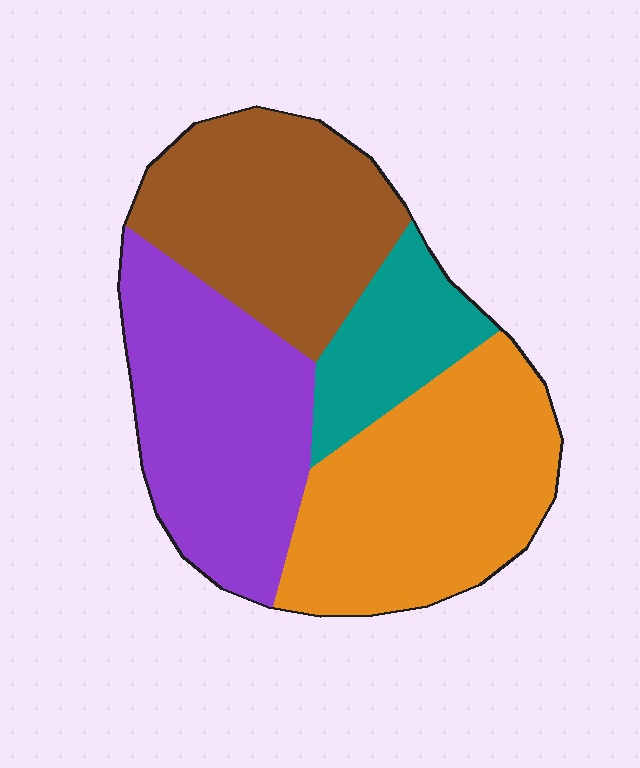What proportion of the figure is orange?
Orange covers 32% of the figure.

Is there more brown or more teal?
Brown.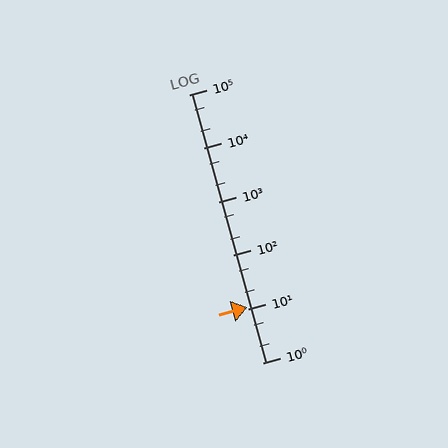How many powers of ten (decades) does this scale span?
The scale spans 5 decades, from 1 to 100000.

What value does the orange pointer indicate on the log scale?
The pointer indicates approximately 11.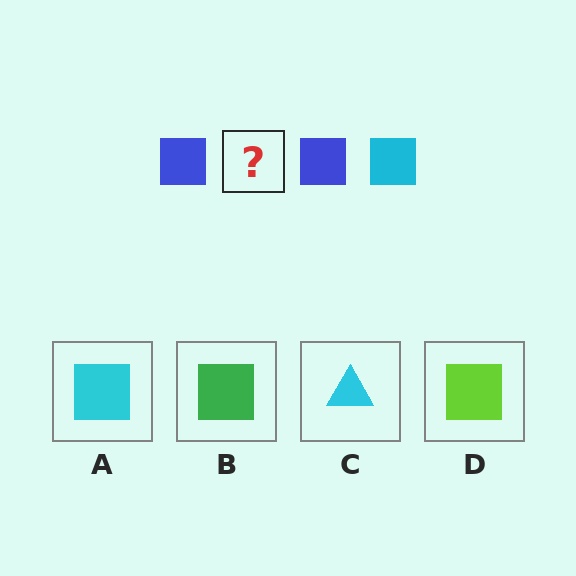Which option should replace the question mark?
Option A.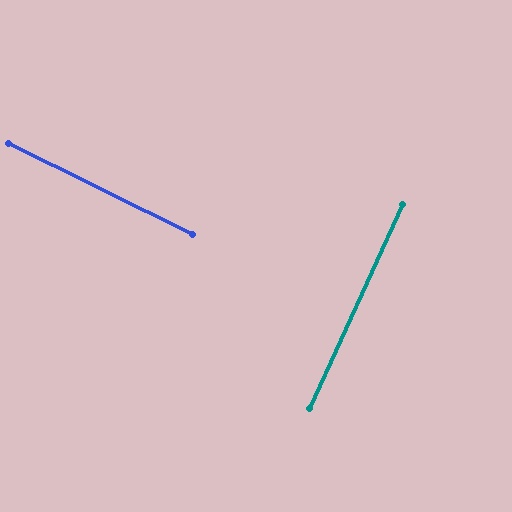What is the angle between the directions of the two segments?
Approximately 88 degrees.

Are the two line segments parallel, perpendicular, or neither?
Perpendicular — they meet at approximately 88°.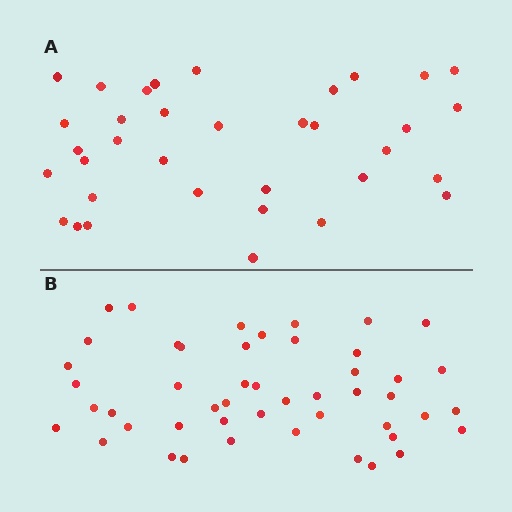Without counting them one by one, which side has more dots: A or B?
Region B (the bottom region) has more dots.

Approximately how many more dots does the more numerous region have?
Region B has approximately 15 more dots than region A.